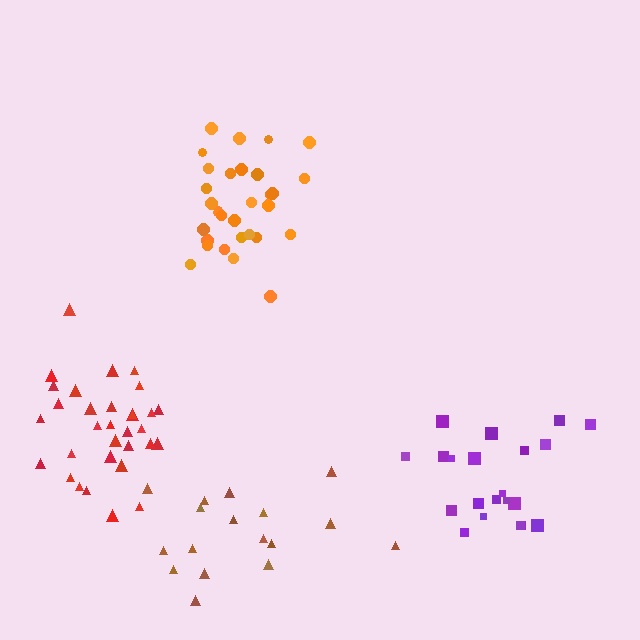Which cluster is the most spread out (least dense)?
Brown.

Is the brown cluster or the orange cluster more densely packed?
Orange.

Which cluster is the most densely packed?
Orange.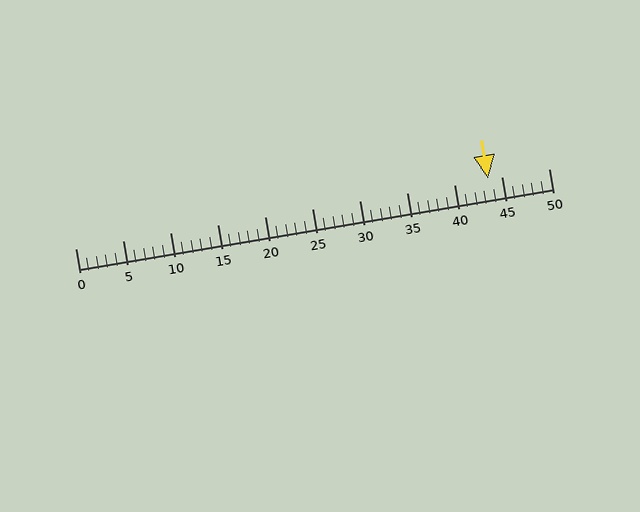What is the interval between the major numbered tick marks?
The major tick marks are spaced 5 units apart.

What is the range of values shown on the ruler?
The ruler shows values from 0 to 50.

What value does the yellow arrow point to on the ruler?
The yellow arrow points to approximately 44.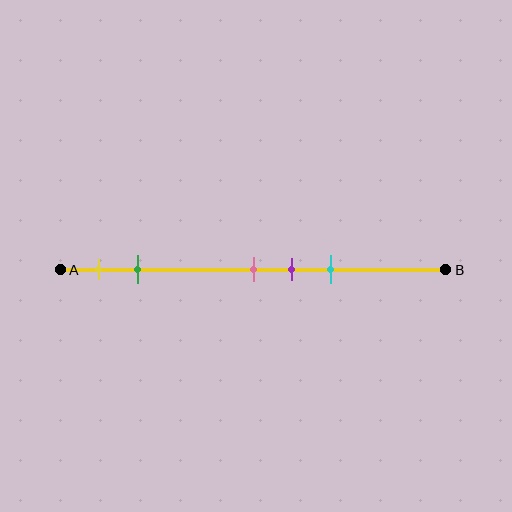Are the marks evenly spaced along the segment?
No, the marks are not evenly spaced.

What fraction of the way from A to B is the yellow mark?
The yellow mark is approximately 10% (0.1) of the way from A to B.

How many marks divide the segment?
There are 5 marks dividing the segment.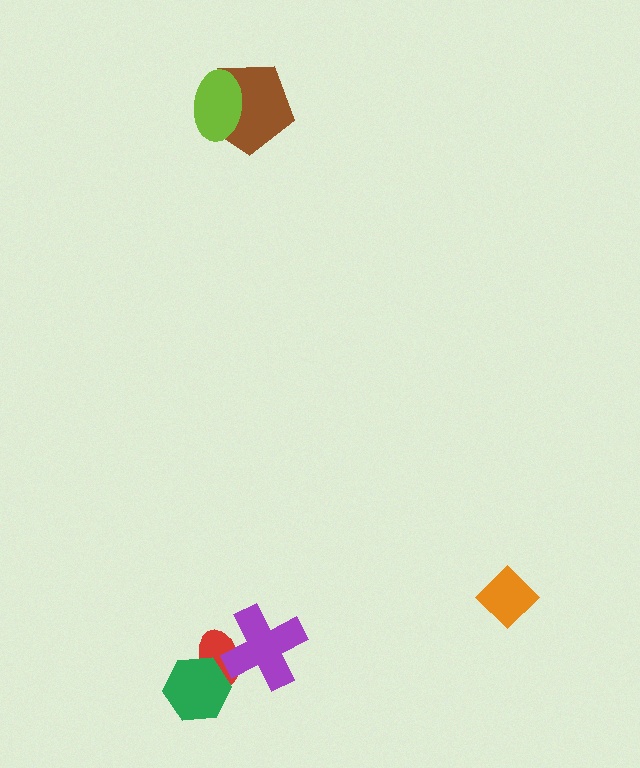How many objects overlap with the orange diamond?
0 objects overlap with the orange diamond.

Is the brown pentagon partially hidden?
Yes, it is partially covered by another shape.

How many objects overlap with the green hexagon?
1 object overlaps with the green hexagon.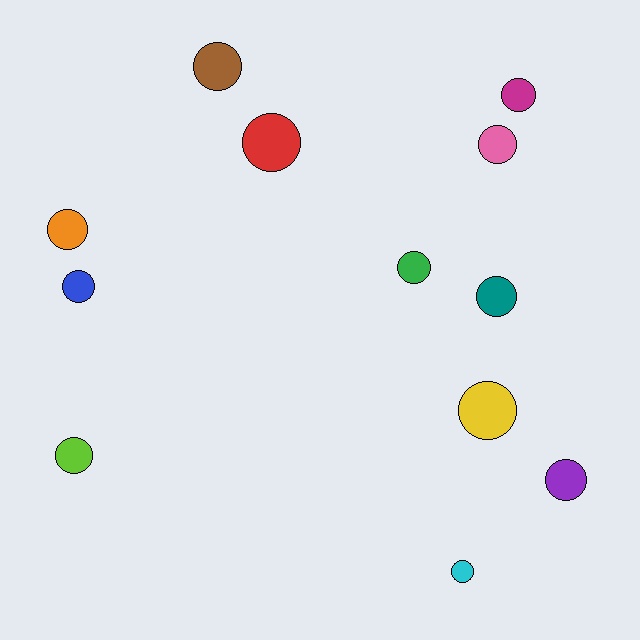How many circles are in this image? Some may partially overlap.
There are 12 circles.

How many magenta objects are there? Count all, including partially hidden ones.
There is 1 magenta object.